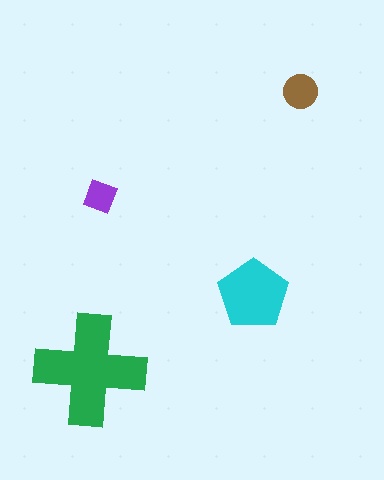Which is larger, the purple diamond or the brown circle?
The brown circle.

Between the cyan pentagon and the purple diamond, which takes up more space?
The cyan pentagon.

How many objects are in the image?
There are 4 objects in the image.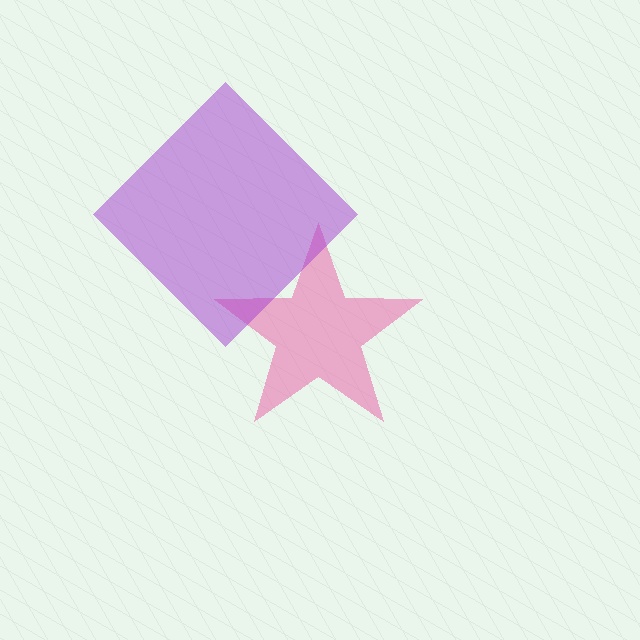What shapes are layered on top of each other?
The layered shapes are: a pink star, a purple diamond.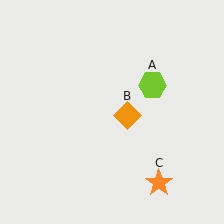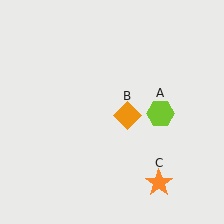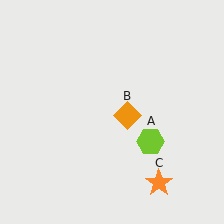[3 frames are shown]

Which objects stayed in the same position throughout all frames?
Orange diamond (object B) and orange star (object C) remained stationary.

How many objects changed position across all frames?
1 object changed position: lime hexagon (object A).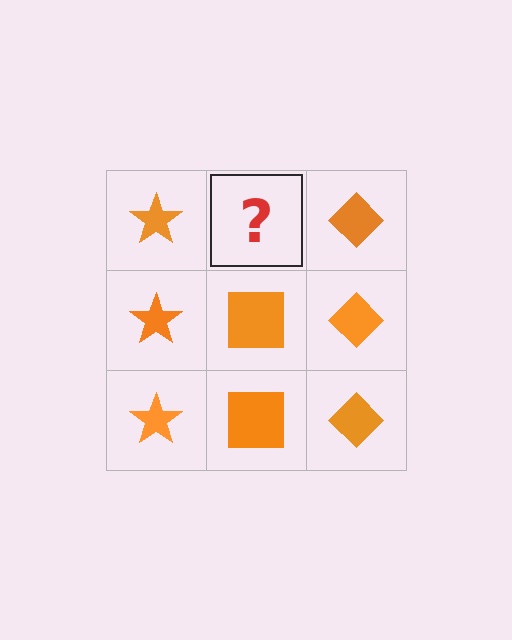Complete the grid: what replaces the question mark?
The question mark should be replaced with an orange square.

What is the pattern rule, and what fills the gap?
The rule is that each column has a consistent shape. The gap should be filled with an orange square.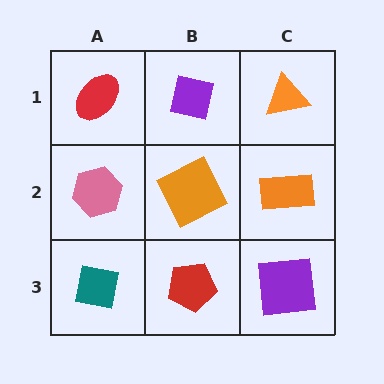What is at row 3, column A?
A teal square.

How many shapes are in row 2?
3 shapes.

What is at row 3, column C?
A purple square.